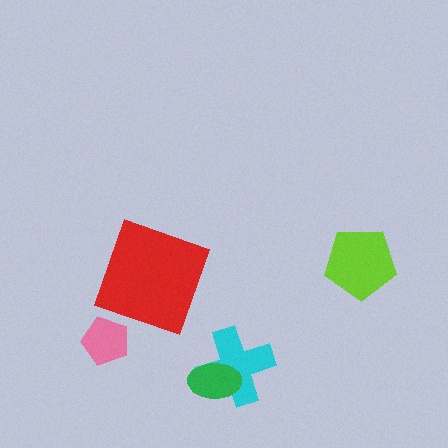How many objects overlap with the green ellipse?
1 object overlaps with the green ellipse.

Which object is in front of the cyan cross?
The green ellipse is in front of the cyan cross.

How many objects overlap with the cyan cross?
1 object overlaps with the cyan cross.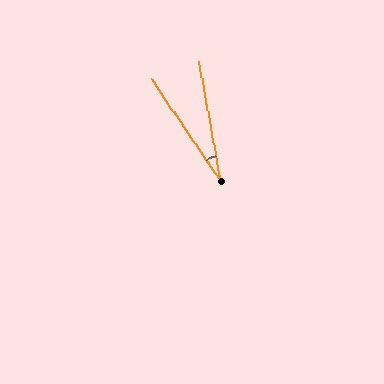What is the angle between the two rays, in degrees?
Approximately 24 degrees.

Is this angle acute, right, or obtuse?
It is acute.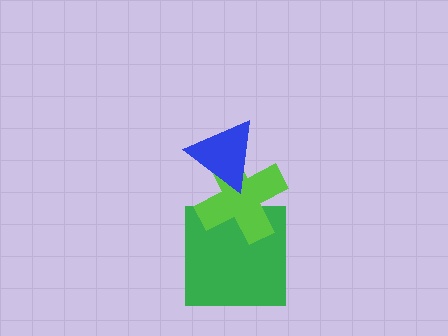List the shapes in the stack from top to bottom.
From top to bottom: the blue triangle, the lime cross, the green square.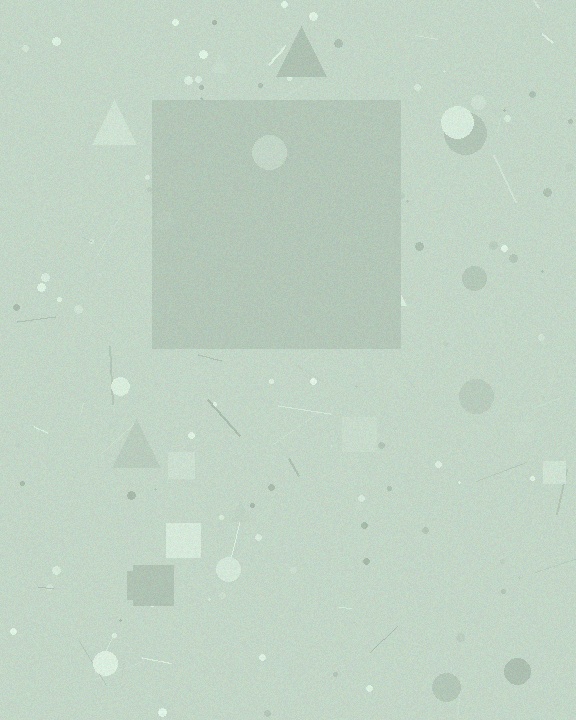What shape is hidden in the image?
A square is hidden in the image.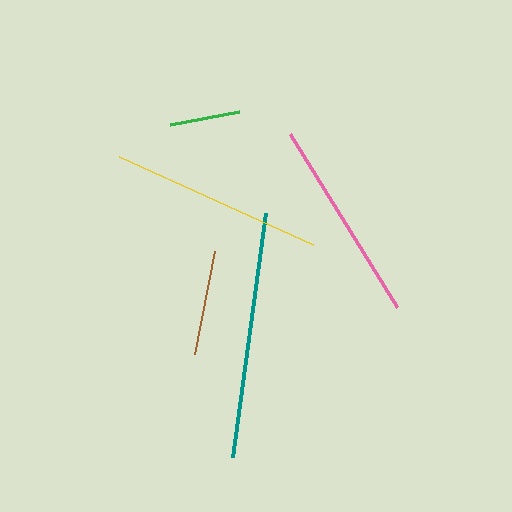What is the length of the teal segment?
The teal segment is approximately 246 pixels long.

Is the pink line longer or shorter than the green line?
The pink line is longer than the green line.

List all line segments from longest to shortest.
From longest to shortest: teal, yellow, pink, brown, green.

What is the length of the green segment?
The green segment is approximately 71 pixels long.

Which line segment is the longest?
The teal line is the longest at approximately 246 pixels.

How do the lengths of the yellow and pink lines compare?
The yellow and pink lines are approximately the same length.